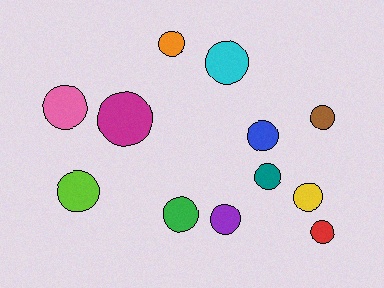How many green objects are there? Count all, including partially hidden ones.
There is 1 green object.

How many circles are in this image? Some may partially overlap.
There are 12 circles.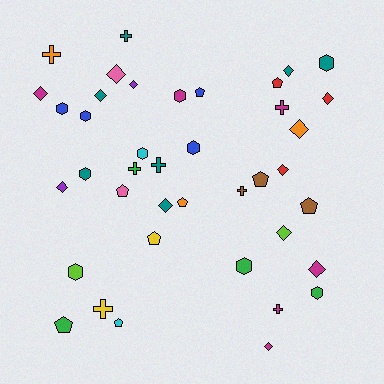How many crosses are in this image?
There are 8 crosses.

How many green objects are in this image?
There are 4 green objects.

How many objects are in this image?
There are 40 objects.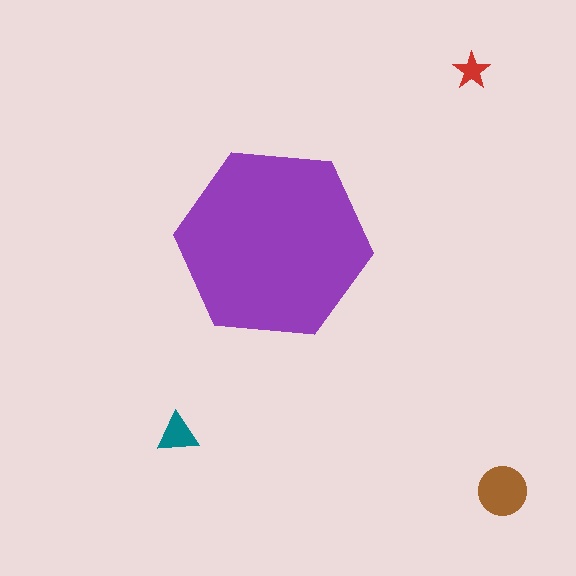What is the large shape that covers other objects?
A purple hexagon.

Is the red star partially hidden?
No, the red star is fully visible.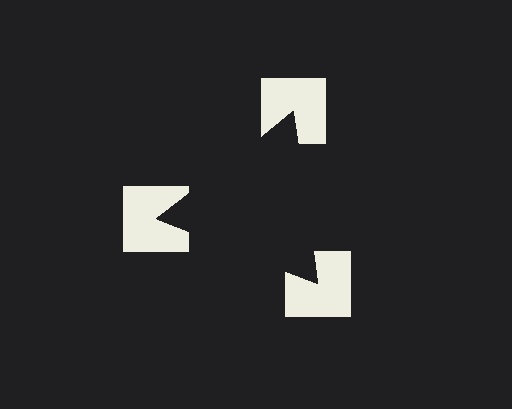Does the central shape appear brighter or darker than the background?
It typically appears slightly darker than the background, even though no actual brightness change is drawn.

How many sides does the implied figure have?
3 sides.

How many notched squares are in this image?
There are 3 — one at each vertex of the illusory triangle.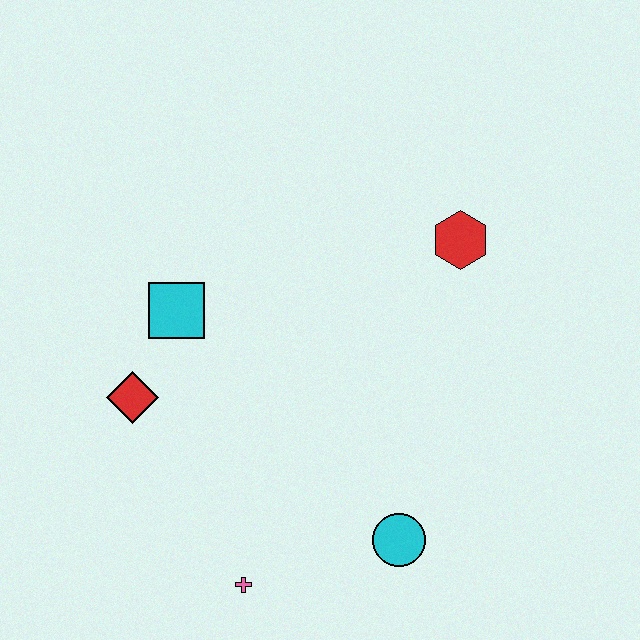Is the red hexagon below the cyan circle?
No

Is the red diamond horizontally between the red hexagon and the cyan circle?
No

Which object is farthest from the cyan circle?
The cyan square is farthest from the cyan circle.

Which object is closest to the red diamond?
The cyan square is closest to the red diamond.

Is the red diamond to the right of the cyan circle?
No